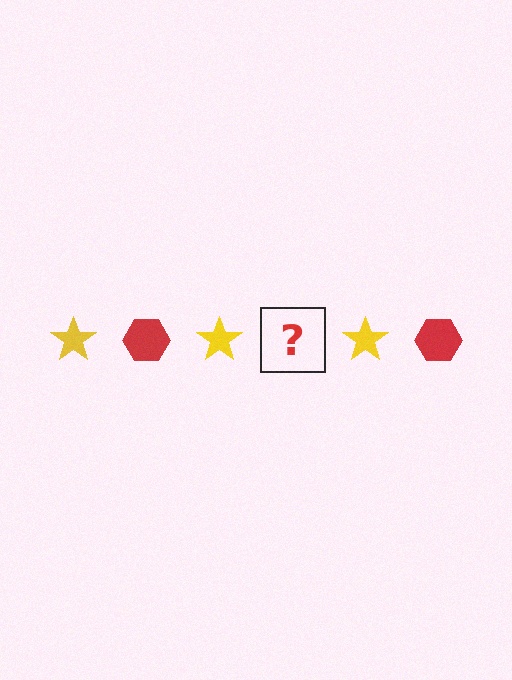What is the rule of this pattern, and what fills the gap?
The rule is that the pattern alternates between yellow star and red hexagon. The gap should be filled with a red hexagon.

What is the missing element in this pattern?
The missing element is a red hexagon.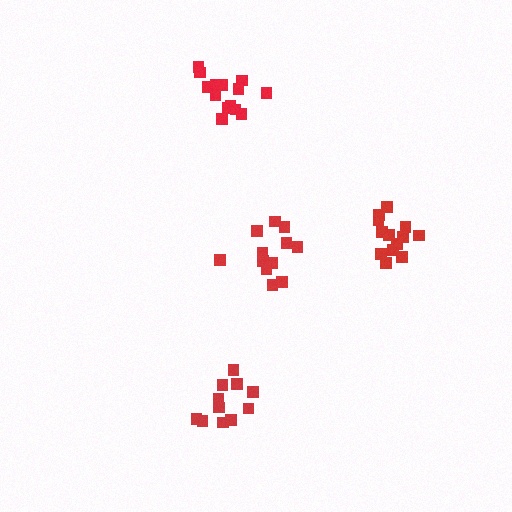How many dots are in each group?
Group 1: 11 dots, Group 2: 13 dots, Group 3: 14 dots, Group 4: 13 dots (51 total).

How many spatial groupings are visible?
There are 4 spatial groupings.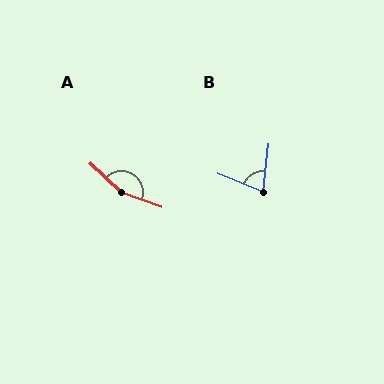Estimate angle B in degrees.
Approximately 75 degrees.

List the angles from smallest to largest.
B (75°), A (156°).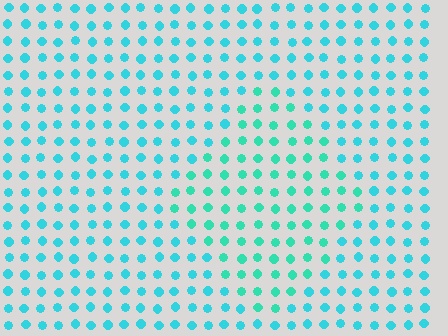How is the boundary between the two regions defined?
The boundary is defined purely by a slight shift in hue (about 22 degrees). Spacing, size, and orientation are identical on both sides.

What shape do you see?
I see a diamond.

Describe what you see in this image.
The image is filled with small cyan elements in a uniform arrangement. A diamond-shaped region is visible where the elements are tinted to a slightly different hue, forming a subtle color boundary.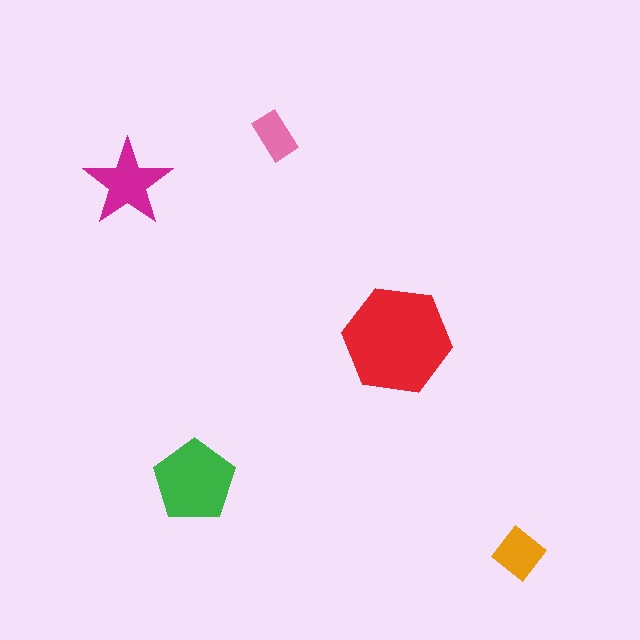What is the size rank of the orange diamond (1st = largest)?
4th.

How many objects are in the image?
There are 5 objects in the image.